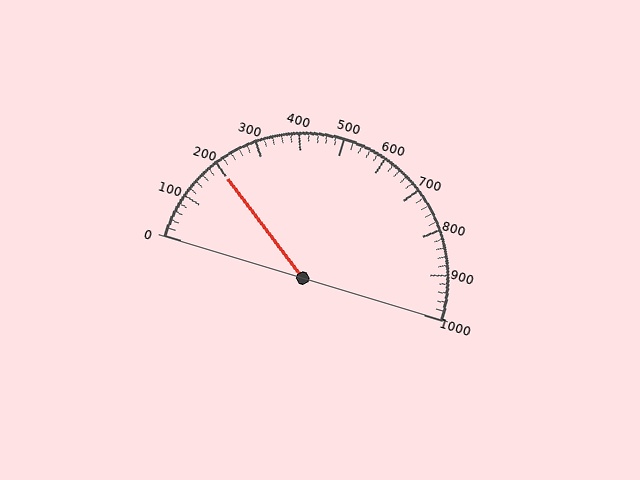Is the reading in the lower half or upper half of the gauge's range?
The reading is in the lower half of the range (0 to 1000).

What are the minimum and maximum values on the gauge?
The gauge ranges from 0 to 1000.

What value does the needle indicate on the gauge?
The needle indicates approximately 200.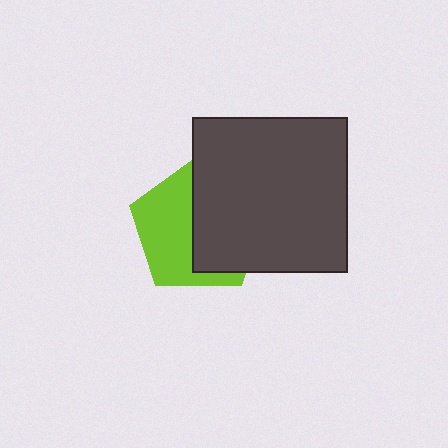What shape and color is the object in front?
The object in front is a dark gray square.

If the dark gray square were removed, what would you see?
You would see the complete lime pentagon.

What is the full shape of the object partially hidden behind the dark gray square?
The partially hidden object is a lime pentagon.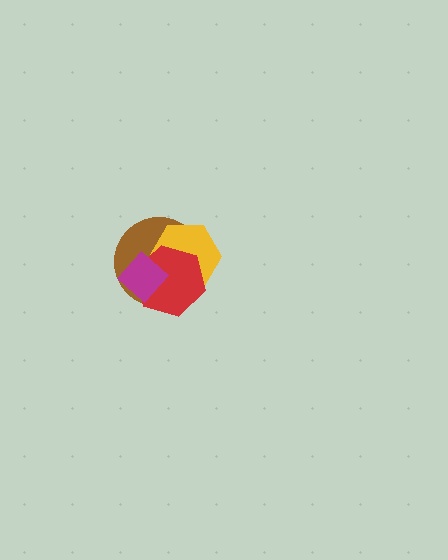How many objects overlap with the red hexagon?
3 objects overlap with the red hexagon.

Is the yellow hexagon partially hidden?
Yes, it is partially covered by another shape.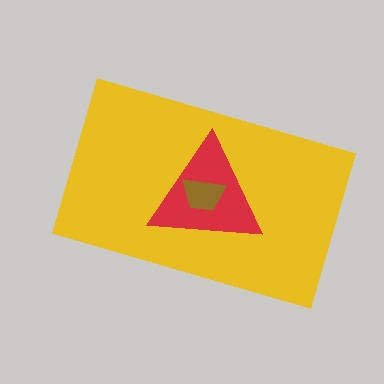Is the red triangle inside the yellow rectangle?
Yes.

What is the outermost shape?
The yellow rectangle.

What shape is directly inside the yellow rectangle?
The red triangle.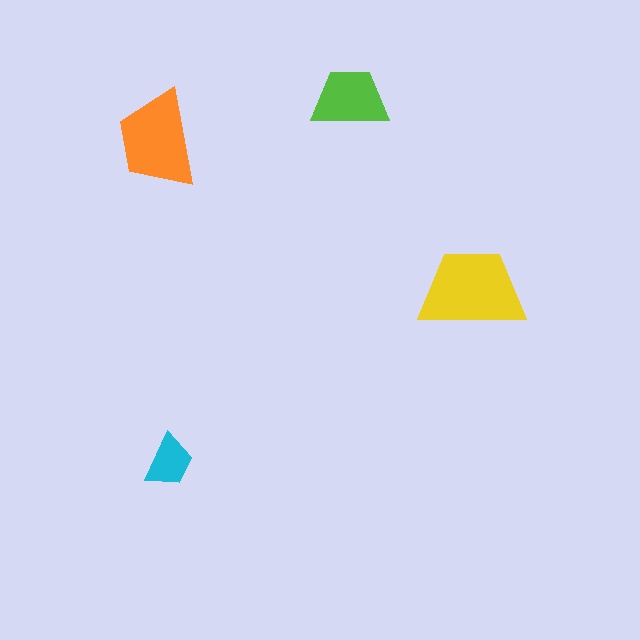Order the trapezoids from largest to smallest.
the yellow one, the orange one, the lime one, the cyan one.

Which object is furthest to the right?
The yellow trapezoid is rightmost.